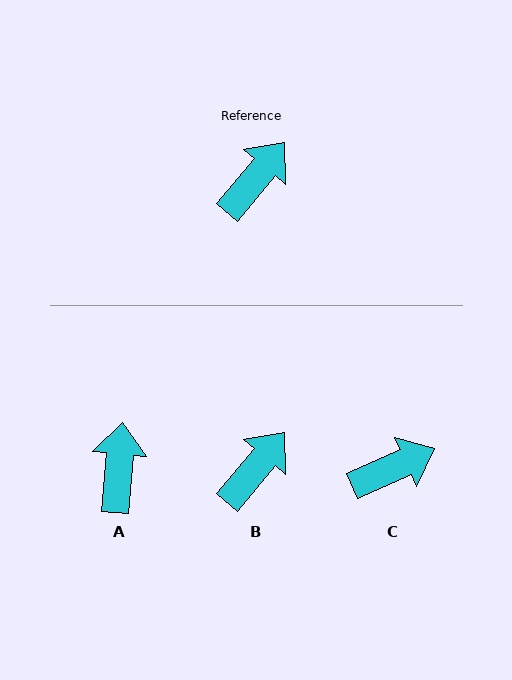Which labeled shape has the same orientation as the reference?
B.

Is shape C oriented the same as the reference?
No, it is off by about 26 degrees.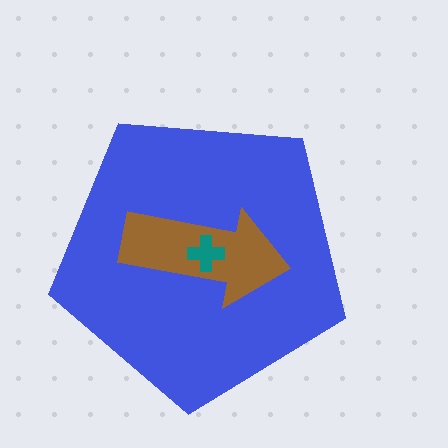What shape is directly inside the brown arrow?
The teal cross.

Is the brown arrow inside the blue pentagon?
Yes.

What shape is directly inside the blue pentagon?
The brown arrow.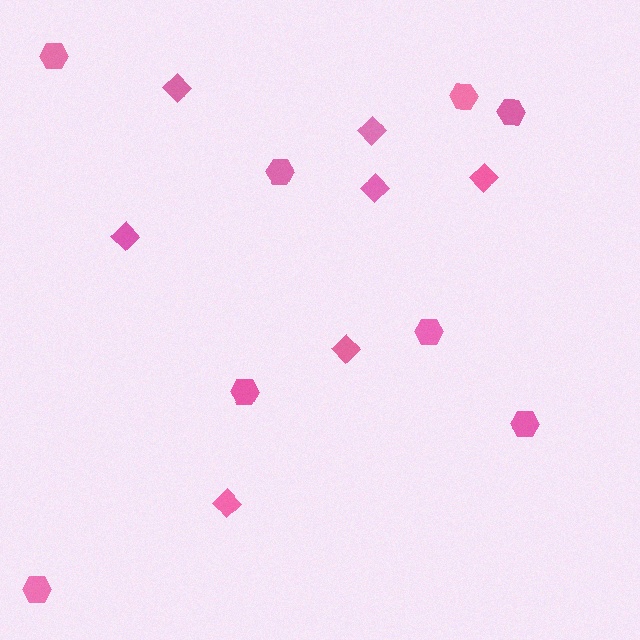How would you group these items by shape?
There are 2 groups: one group of diamonds (7) and one group of hexagons (8).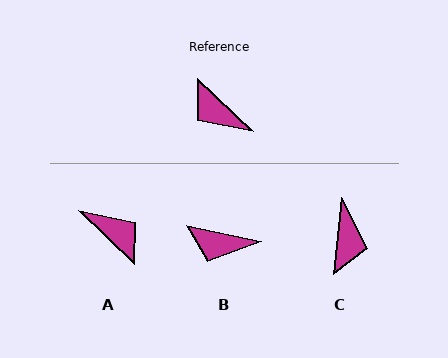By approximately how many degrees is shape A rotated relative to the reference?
Approximately 179 degrees counter-clockwise.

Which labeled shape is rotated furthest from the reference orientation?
A, about 179 degrees away.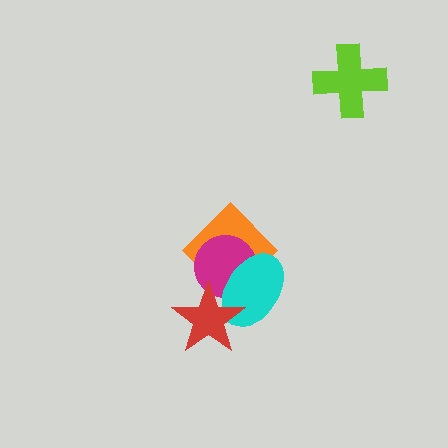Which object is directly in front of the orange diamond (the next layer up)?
The magenta circle is directly in front of the orange diamond.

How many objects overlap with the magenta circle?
3 objects overlap with the magenta circle.